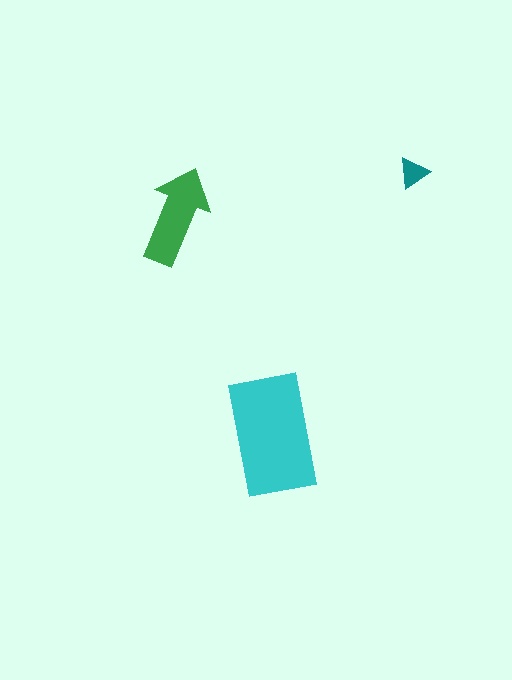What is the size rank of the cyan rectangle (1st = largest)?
1st.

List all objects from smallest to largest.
The teal triangle, the green arrow, the cyan rectangle.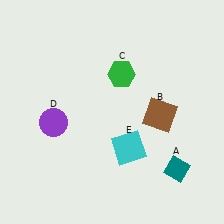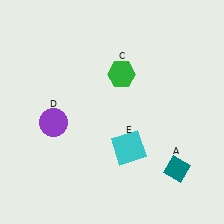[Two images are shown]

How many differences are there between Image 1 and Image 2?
There is 1 difference between the two images.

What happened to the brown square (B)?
The brown square (B) was removed in Image 2. It was in the bottom-right area of Image 1.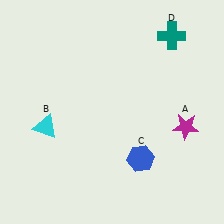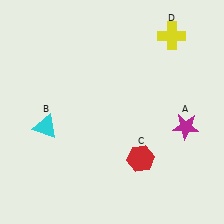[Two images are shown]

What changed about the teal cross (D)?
In Image 1, D is teal. In Image 2, it changed to yellow.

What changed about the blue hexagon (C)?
In Image 1, C is blue. In Image 2, it changed to red.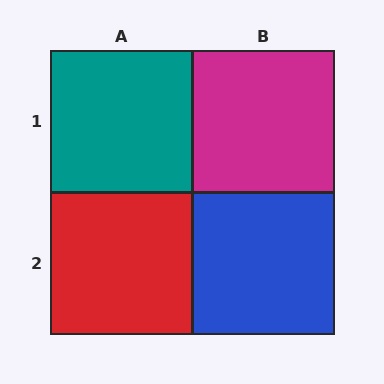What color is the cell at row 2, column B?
Blue.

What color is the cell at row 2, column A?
Red.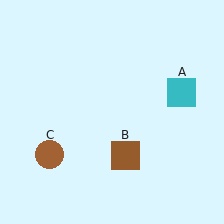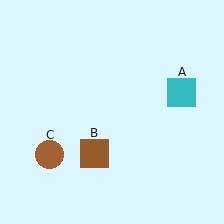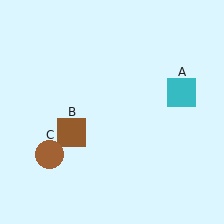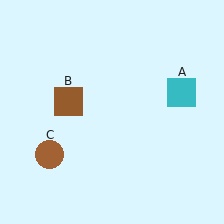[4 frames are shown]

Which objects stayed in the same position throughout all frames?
Cyan square (object A) and brown circle (object C) remained stationary.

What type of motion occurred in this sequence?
The brown square (object B) rotated clockwise around the center of the scene.